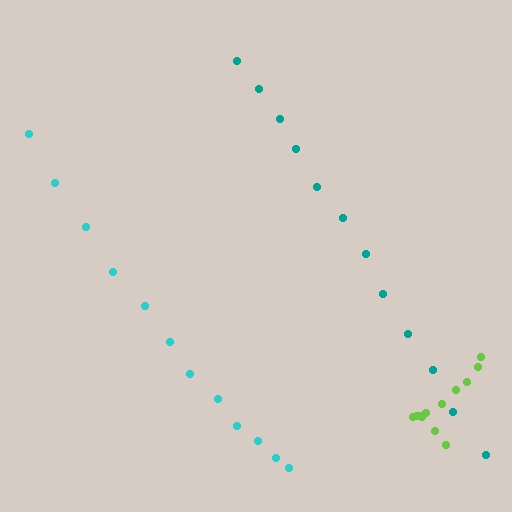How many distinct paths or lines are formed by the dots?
There are 3 distinct paths.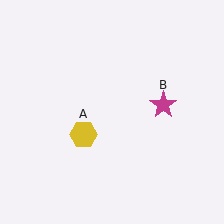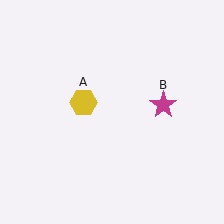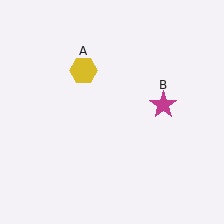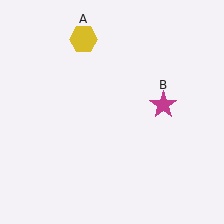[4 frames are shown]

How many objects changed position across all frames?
1 object changed position: yellow hexagon (object A).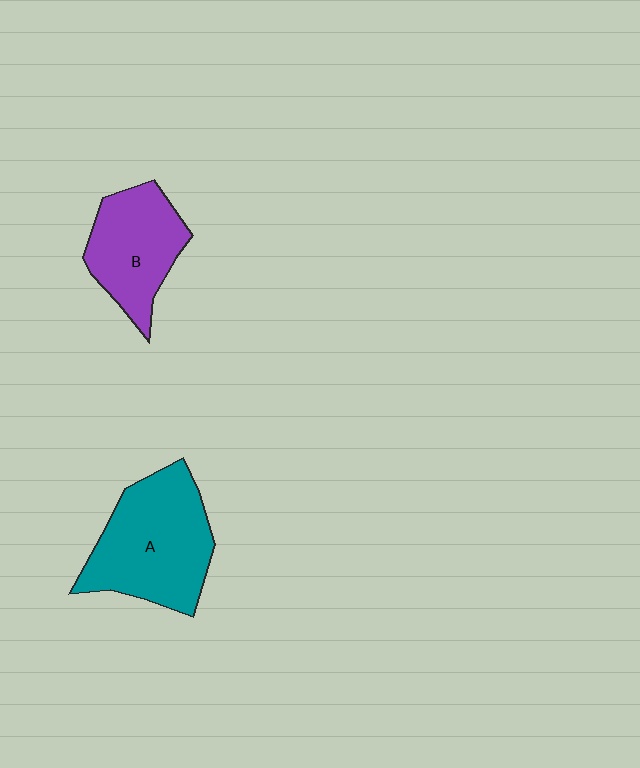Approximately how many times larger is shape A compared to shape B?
Approximately 1.4 times.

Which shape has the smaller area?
Shape B (purple).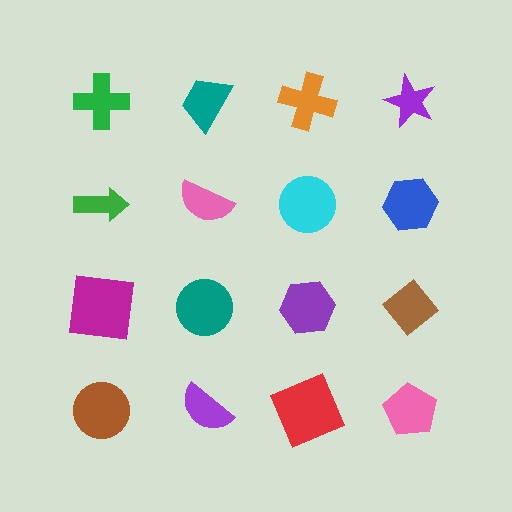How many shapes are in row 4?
4 shapes.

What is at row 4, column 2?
A purple semicircle.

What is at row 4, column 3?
A red square.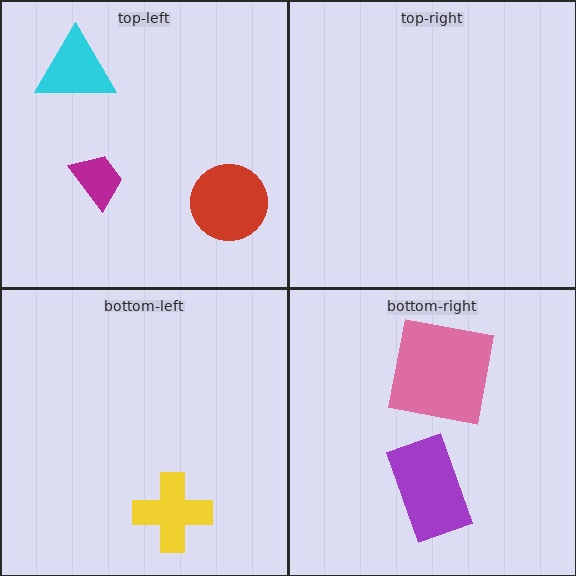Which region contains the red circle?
The top-left region.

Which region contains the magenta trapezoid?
The top-left region.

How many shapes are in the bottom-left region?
1.